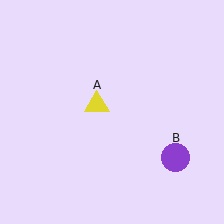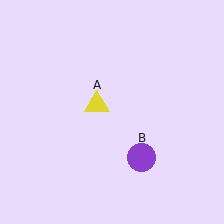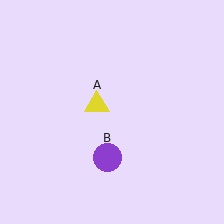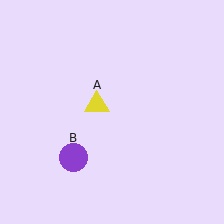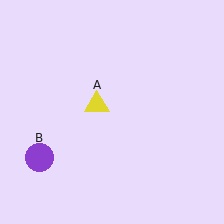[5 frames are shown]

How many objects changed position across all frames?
1 object changed position: purple circle (object B).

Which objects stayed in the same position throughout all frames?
Yellow triangle (object A) remained stationary.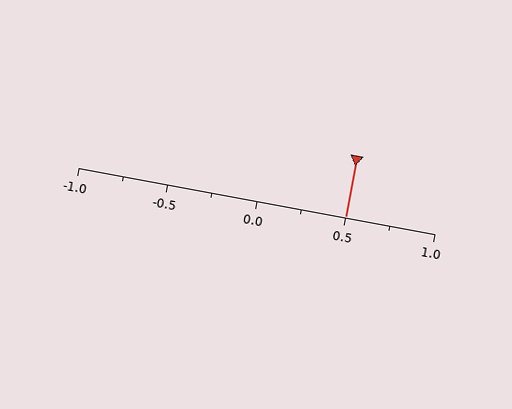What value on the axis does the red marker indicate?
The marker indicates approximately 0.5.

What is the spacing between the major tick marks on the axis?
The major ticks are spaced 0.5 apart.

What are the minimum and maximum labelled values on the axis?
The axis runs from -1.0 to 1.0.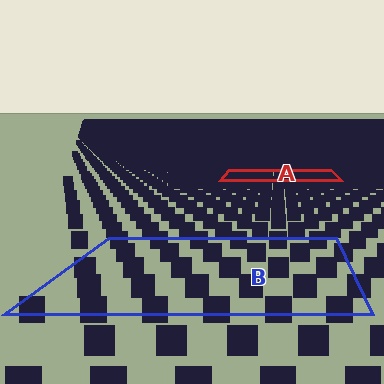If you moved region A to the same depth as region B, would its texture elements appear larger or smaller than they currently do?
They would appear larger. At a closer depth, the same texture elements are projected at a bigger on-screen size.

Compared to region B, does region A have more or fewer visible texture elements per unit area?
Region A has more texture elements per unit area — they are packed more densely because it is farther away.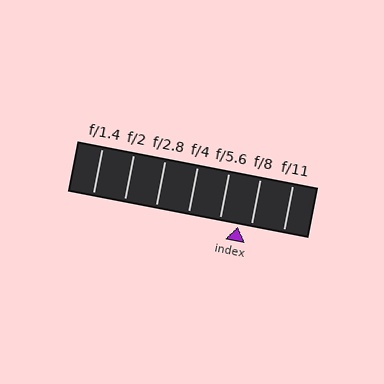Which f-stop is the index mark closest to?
The index mark is closest to f/8.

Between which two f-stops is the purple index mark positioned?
The index mark is between f/5.6 and f/8.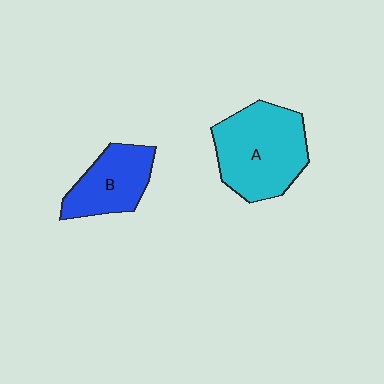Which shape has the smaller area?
Shape B (blue).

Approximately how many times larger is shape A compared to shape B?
Approximately 1.6 times.